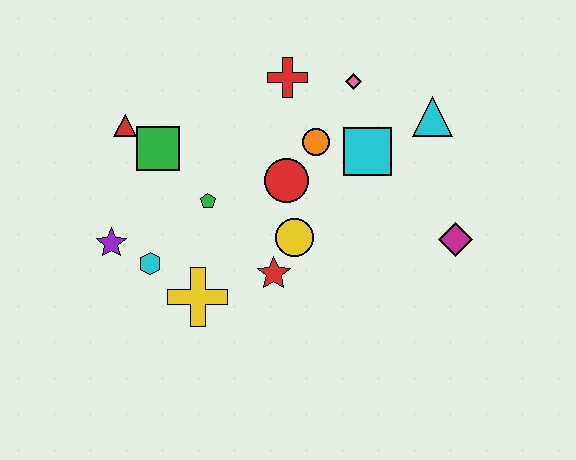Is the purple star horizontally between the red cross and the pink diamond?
No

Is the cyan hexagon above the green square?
No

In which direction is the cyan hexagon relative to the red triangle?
The cyan hexagon is below the red triangle.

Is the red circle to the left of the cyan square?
Yes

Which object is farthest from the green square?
The magenta diamond is farthest from the green square.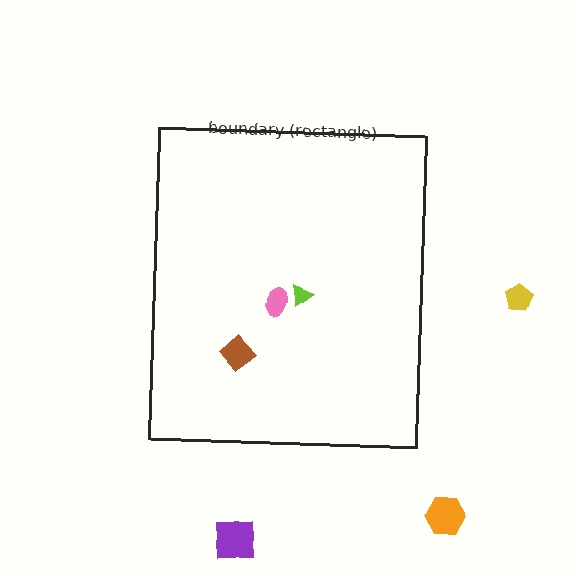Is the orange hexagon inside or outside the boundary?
Outside.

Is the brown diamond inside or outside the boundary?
Inside.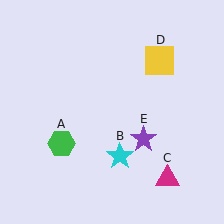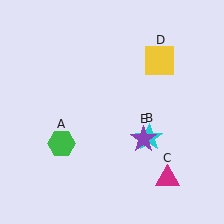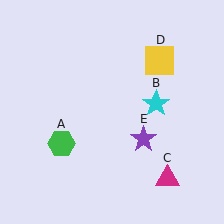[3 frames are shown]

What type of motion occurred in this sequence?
The cyan star (object B) rotated counterclockwise around the center of the scene.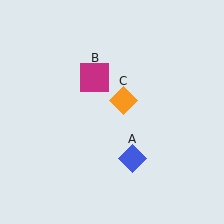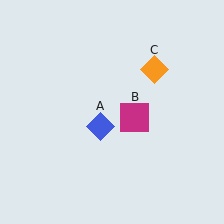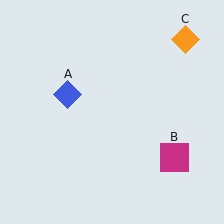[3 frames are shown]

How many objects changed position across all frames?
3 objects changed position: blue diamond (object A), magenta square (object B), orange diamond (object C).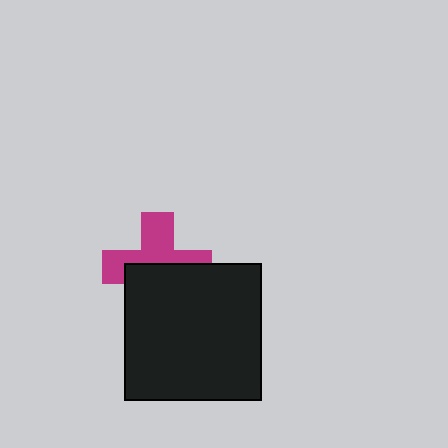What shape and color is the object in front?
The object in front is a black square.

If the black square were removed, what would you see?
You would see the complete magenta cross.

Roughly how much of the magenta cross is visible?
About half of it is visible (roughly 52%).